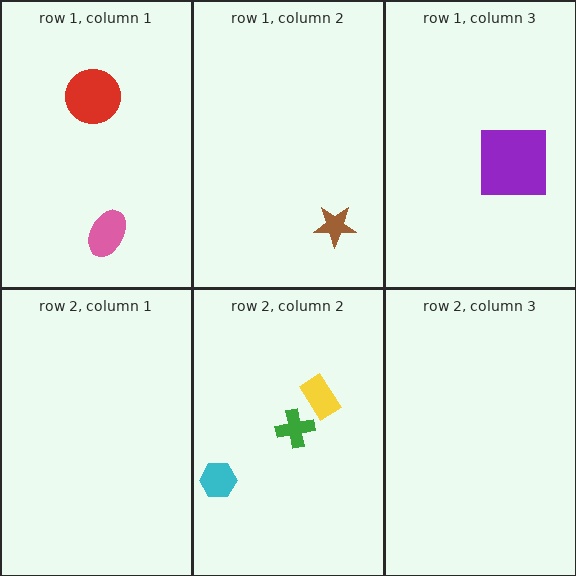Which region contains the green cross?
The row 2, column 2 region.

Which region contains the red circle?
The row 1, column 1 region.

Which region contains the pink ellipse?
The row 1, column 1 region.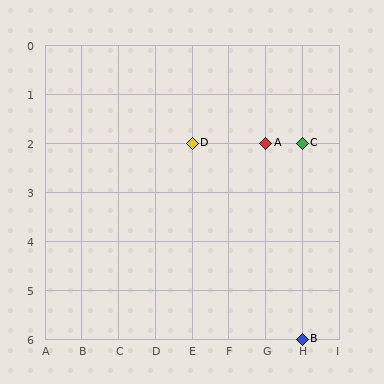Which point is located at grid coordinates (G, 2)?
Point A is at (G, 2).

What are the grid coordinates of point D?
Point D is at grid coordinates (E, 2).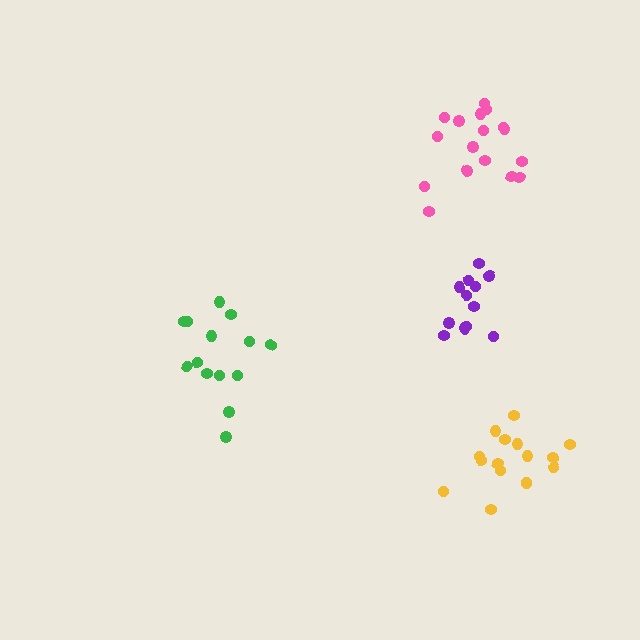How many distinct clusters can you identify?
There are 4 distinct clusters.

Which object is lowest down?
The yellow cluster is bottommost.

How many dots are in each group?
Group 1: 17 dots, Group 2: 14 dots, Group 3: 12 dots, Group 4: 16 dots (59 total).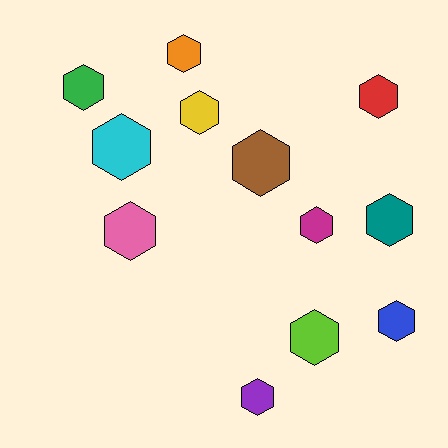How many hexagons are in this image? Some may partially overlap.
There are 12 hexagons.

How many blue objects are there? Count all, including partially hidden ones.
There is 1 blue object.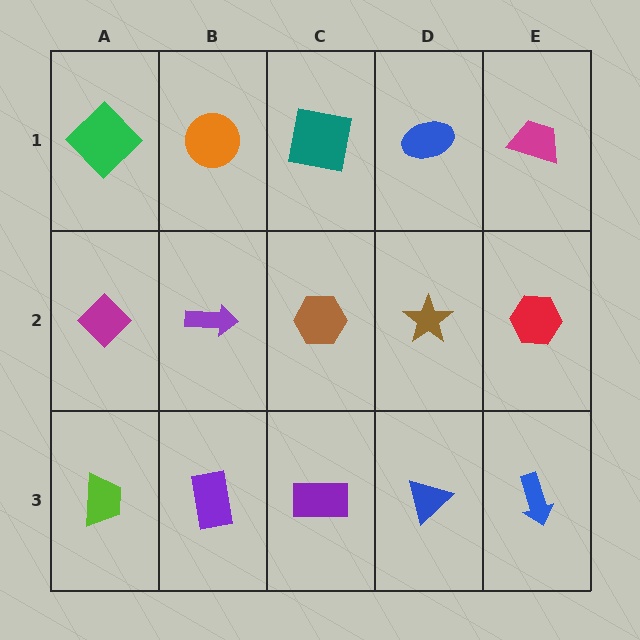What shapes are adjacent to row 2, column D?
A blue ellipse (row 1, column D), a blue triangle (row 3, column D), a brown hexagon (row 2, column C), a red hexagon (row 2, column E).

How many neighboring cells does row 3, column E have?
2.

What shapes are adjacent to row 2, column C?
A teal square (row 1, column C), a purple rectangle (row 3, column C), a purple arrow (row 2, column B), a brown star (row 2, column D).